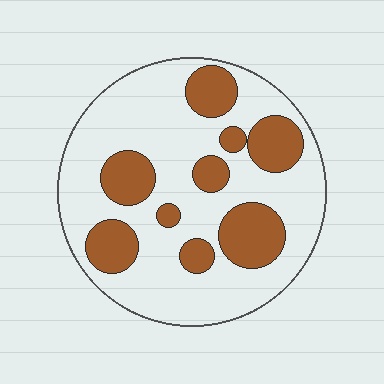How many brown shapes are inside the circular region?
9.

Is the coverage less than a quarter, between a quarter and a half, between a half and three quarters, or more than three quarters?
Between a quarter and a half.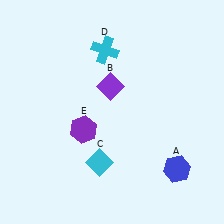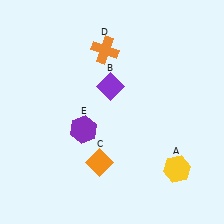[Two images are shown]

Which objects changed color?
A changed from blue to yellow. C changed from cyan to orange. D changed from cyan to orange.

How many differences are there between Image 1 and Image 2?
There are 3 differences between the two images.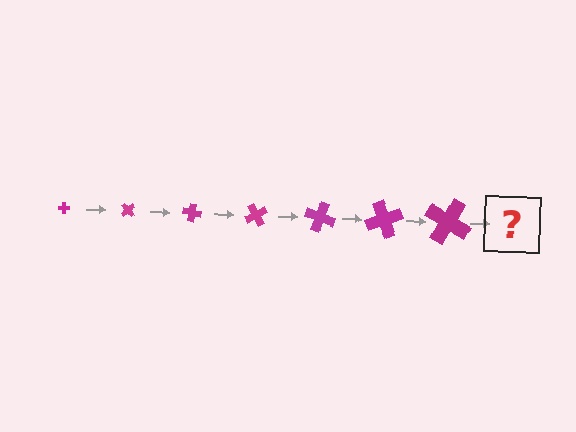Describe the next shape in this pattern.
It should be a cross, larger than the previous one and rotated 350 degrees from the start.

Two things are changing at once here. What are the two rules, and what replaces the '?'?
The two rules are that the cross grows larger each step and it rotates 50 degrees each step. The '?' should be a cross, larger than the previous one and rotated 350 degrees from the start.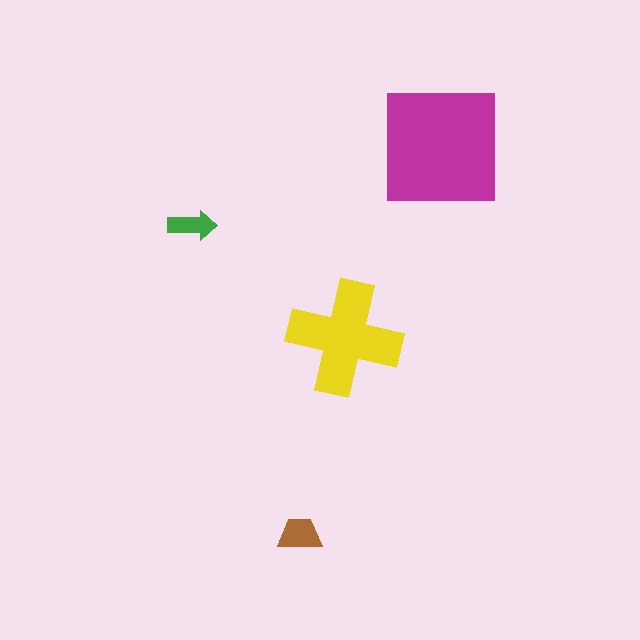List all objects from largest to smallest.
The magenta square, the yellow cross, the brown trapezoid, the green arrow.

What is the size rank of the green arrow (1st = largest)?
4th.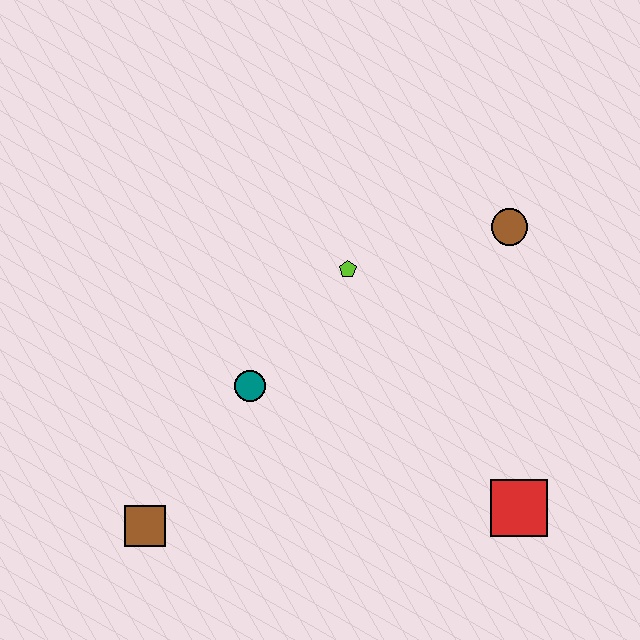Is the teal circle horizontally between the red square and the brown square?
Yes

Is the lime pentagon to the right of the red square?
No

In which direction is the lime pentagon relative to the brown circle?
The lime pentagon is to the left of the brown circle.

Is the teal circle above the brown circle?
No